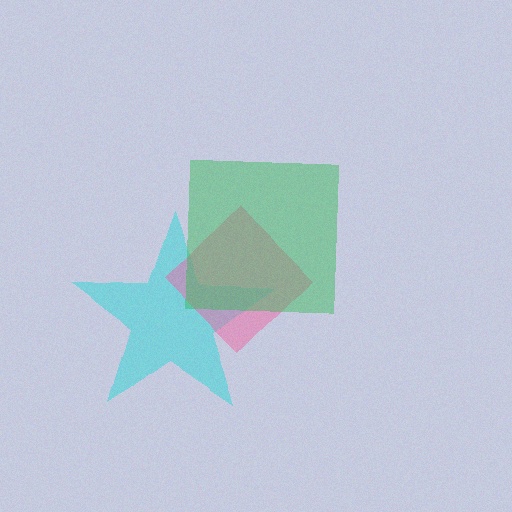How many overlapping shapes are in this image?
There are 3 overlapping shapes in the image.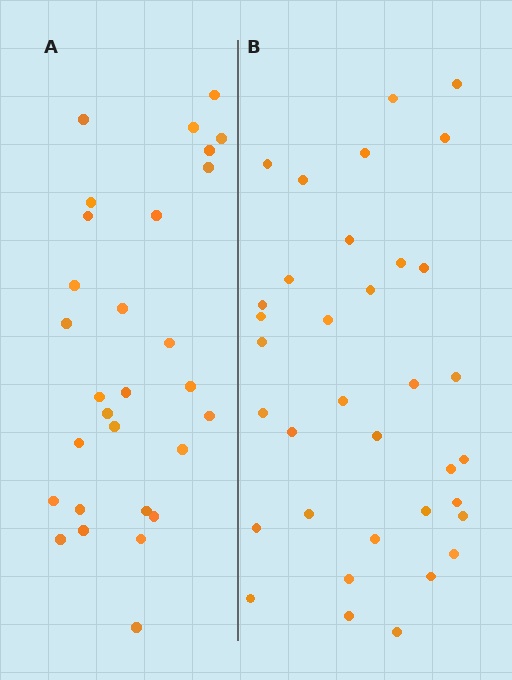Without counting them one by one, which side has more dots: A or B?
Region B (the right region) has more dots.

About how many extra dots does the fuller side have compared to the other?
Region B has about 6 more dots than region A.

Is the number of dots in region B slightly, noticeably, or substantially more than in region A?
Region B has only slightly more — the two regions are fairly close. The ratio is roughly 1.2 to 1.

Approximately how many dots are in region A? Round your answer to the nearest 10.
About 30 dots. (The exact count is 29, which rounds to 30.)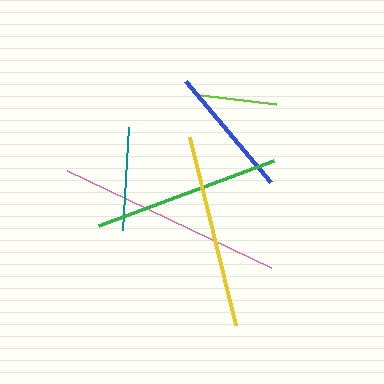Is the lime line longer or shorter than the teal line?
The teal line is longer than the lime line.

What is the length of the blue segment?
The blue segment is approximately 131 pixels long.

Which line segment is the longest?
The pink line is the longest at approximately 227 pixels.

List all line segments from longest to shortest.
From longest to shortest: pink, yellow, green, blue, teal, lime.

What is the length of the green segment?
The green segment is approximately 186 pixels long.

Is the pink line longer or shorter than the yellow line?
The pink line is longer than the yellow line.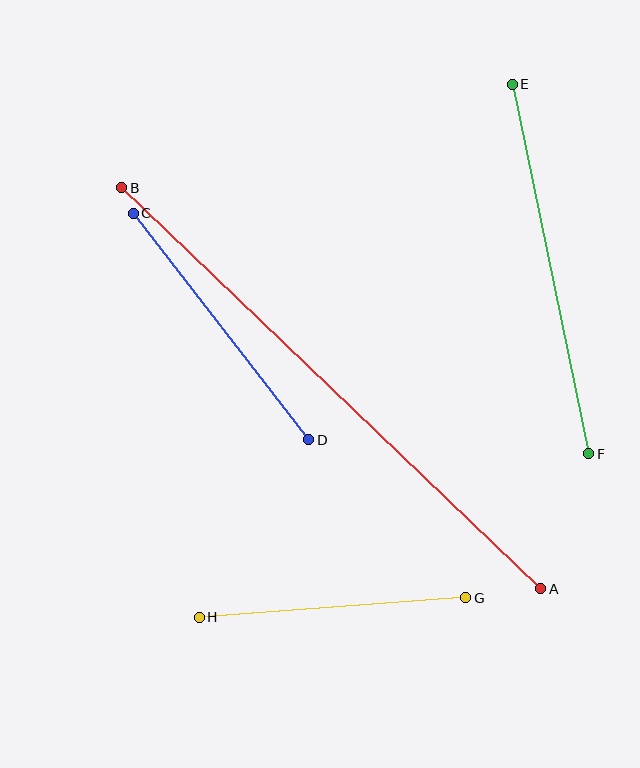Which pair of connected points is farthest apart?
Points A and B are farthest apart.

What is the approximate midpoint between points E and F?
The midpoint is at approximately (550, 269) pixels.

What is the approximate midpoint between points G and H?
The midpoint is at approximately (332, 607) pixels.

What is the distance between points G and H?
The distance is approximately 267 pixels.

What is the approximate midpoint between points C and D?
The midpoint is at approximately (221, 326) pixels.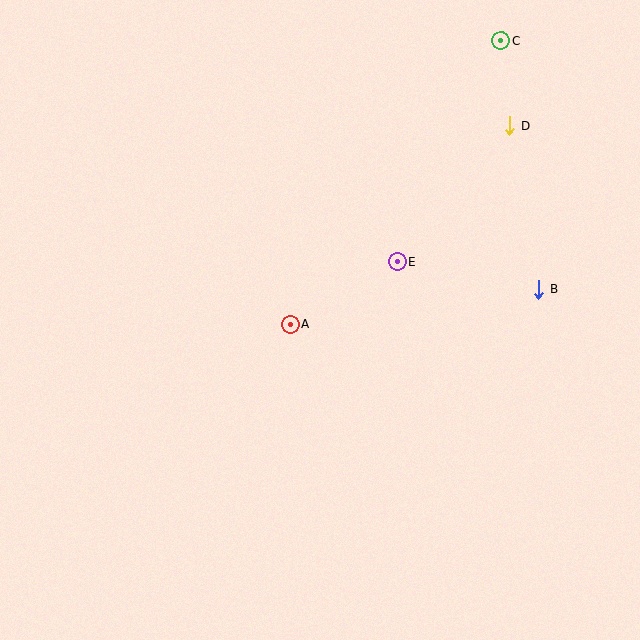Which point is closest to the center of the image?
Point A at (290, 324) is closest to the center.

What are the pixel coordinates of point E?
Point E is at (398, 262).